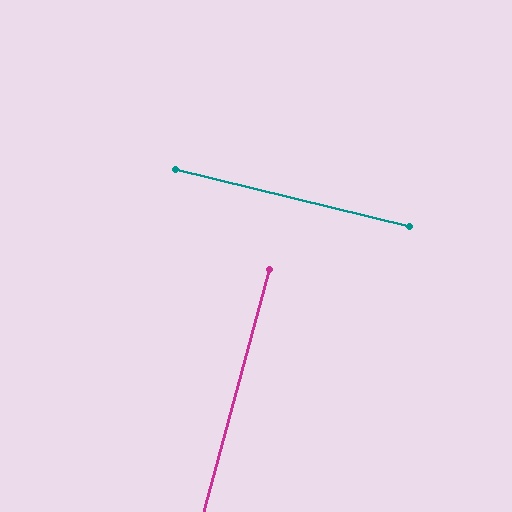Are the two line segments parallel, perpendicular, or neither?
Perpendicular — they meet at approximately 89°.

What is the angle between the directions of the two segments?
Approximately 89 degrees.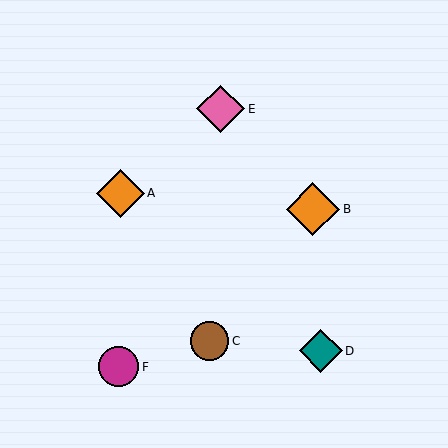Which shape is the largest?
The orange diamond (labeled B) is the largest.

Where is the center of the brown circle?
The center of the brown circle is at (210, 341).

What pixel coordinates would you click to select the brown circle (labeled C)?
Click at (210, 341) to select the brown circle C.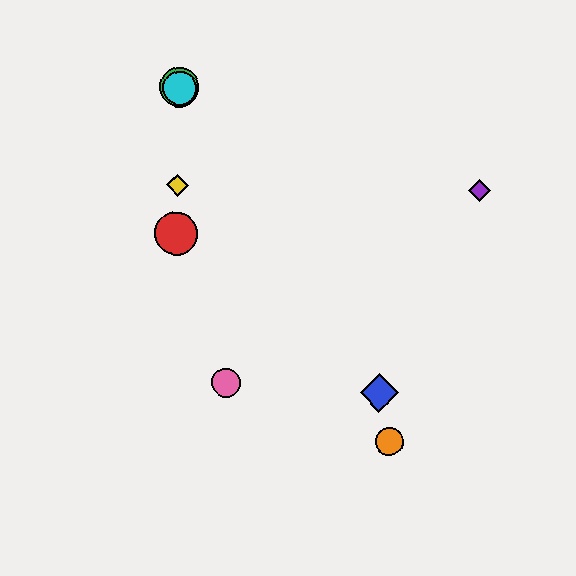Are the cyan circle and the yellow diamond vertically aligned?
Yes, both are at x≈179.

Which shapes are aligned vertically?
The red circle, the green circle, the yellow diamond, the cyan circle are aligned vertically.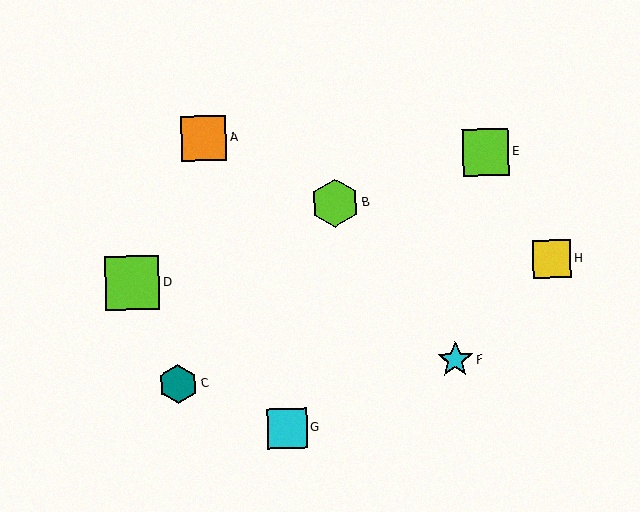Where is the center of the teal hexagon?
The center of the teal hexagon is at (178, 384).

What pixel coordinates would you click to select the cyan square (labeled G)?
Click at (287, 428) to select the cyan square G.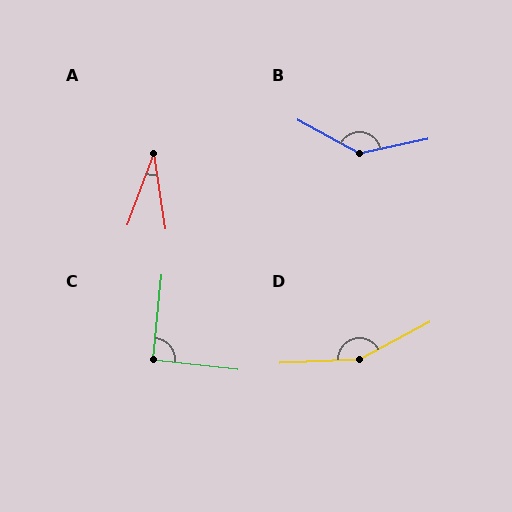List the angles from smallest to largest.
A (29°), C (90°), B (139°), D (154°).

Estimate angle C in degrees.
Approximately 90 degrees.